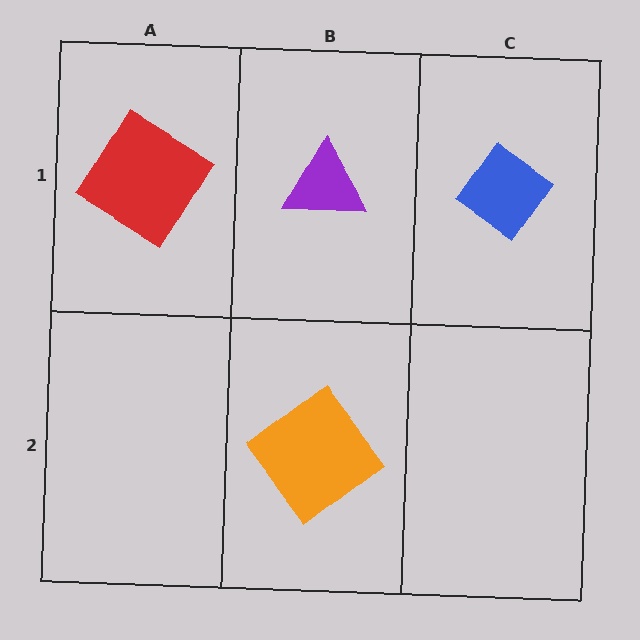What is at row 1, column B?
A purple triangle.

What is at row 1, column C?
A blue diamond.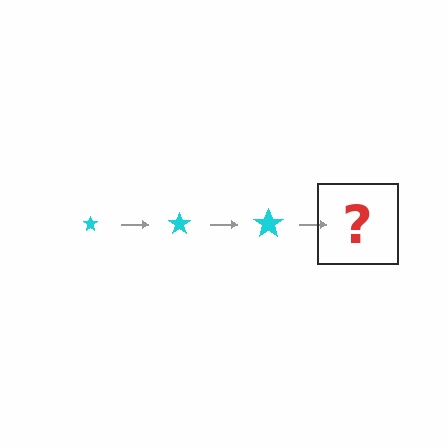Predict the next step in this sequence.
The next step is a cyan star, larger than the previous one.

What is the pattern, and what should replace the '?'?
The pattern is that the star gets progressively larger each step. The '?' should be a cyan star, larger than the previous one.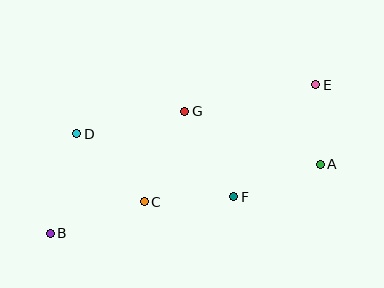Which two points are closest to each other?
Points A and E are closest to each other.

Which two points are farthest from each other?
Points B and E are farthest from each other.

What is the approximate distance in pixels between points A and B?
The distance between A and B is approximately 278 pixels.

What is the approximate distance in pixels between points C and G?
The distance between C and G is approximately 99 pixels.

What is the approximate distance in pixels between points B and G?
The distance between B and G is approximately 181 pixels.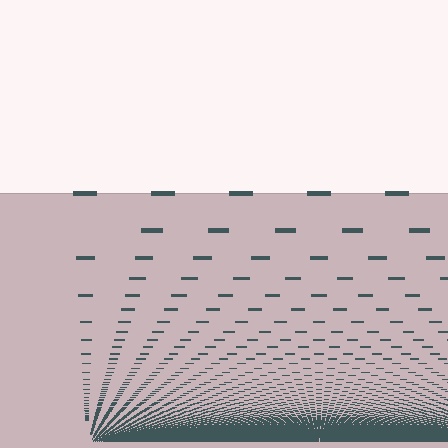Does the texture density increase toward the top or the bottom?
Density increases toward the bottom.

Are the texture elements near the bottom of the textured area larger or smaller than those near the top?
Smaller. The gradient is inverted — elements near the bottom are smaller and denser.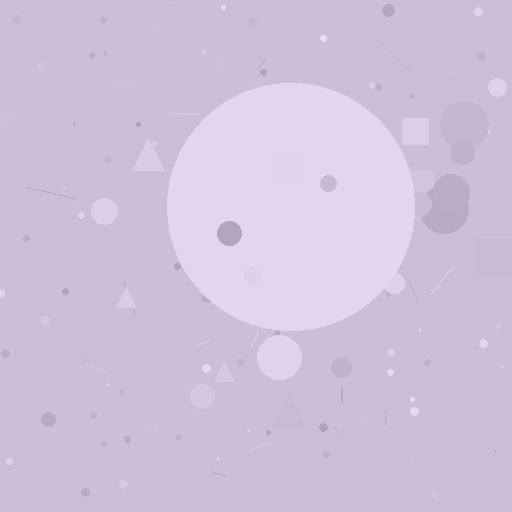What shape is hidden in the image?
A circle is hidden in the image.